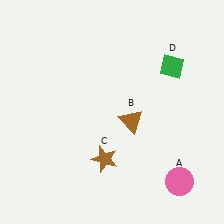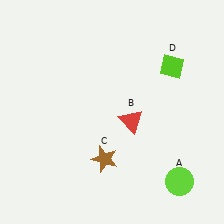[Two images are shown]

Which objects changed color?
A changed from pink to lime. B changed from brown to red. D changed from green to lime.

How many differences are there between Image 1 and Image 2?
There are 3 differences between the two images.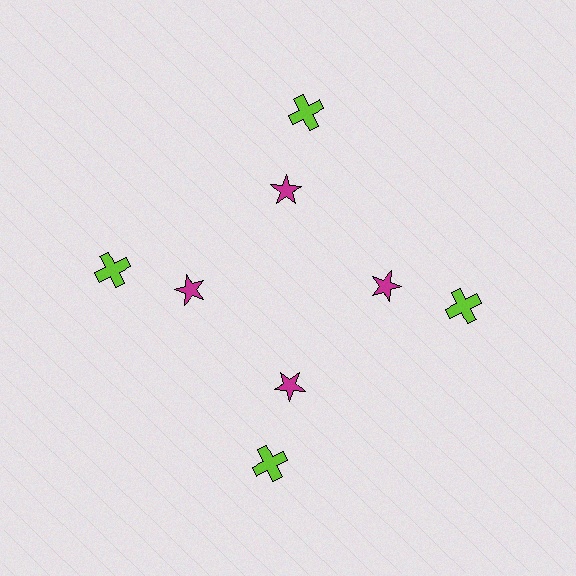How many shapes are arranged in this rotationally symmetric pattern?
There are 8 shapes, arranged in 4 groups of 2.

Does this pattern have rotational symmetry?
Yes, this pattern has 4-fold rotational symmetry. It looks the same after rotating 90 degrees around the center.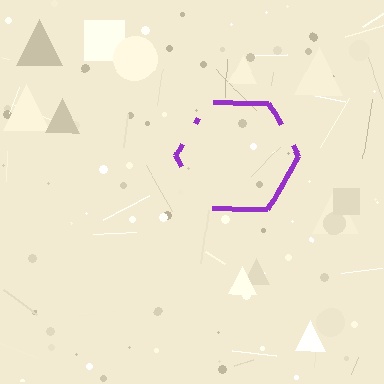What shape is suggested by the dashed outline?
The dashed outline suggests a hexagon.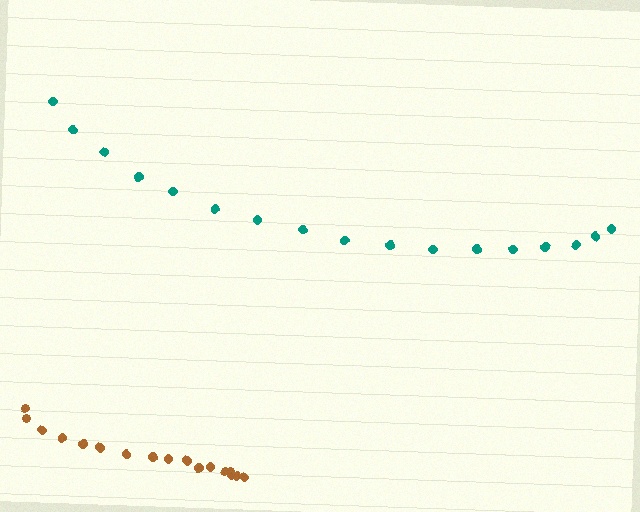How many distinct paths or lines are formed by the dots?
There are 2 distinct paths.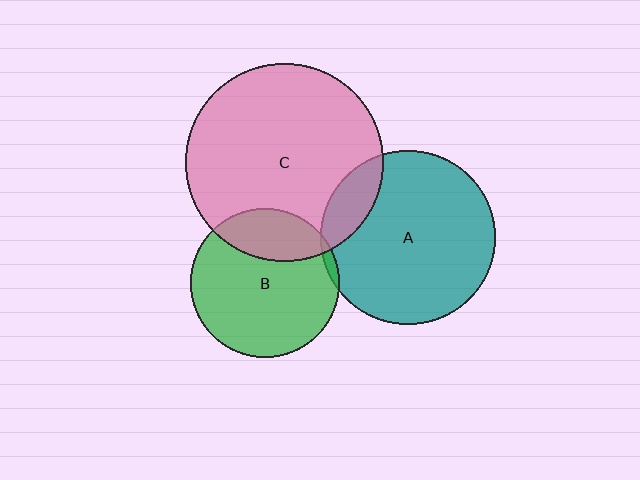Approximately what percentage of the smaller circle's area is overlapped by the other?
Approximately 25%.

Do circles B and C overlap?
Yes.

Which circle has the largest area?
Circle C (pink).